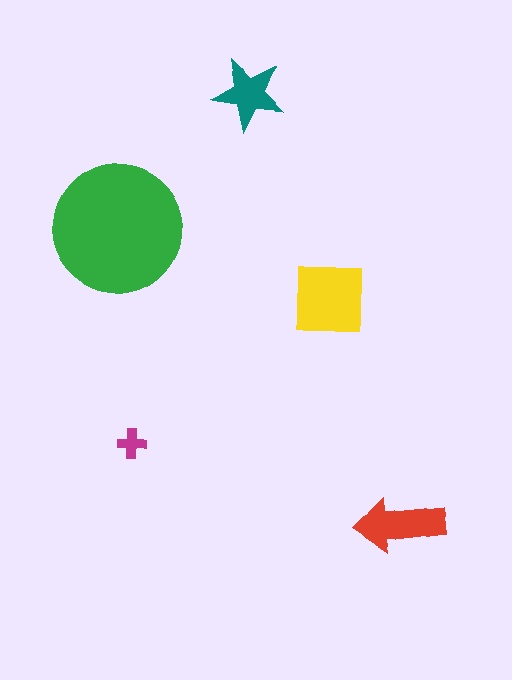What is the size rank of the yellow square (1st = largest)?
2nd.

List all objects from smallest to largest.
The magenta cross, the teal star, the red arrow, the yellow square, the green circle.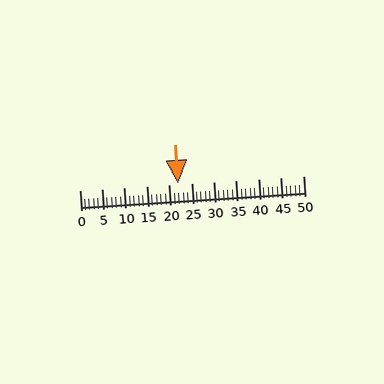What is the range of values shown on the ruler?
The ruler shows values from 0 to 50.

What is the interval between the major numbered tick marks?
The major tick marks are spaced 5 units apart.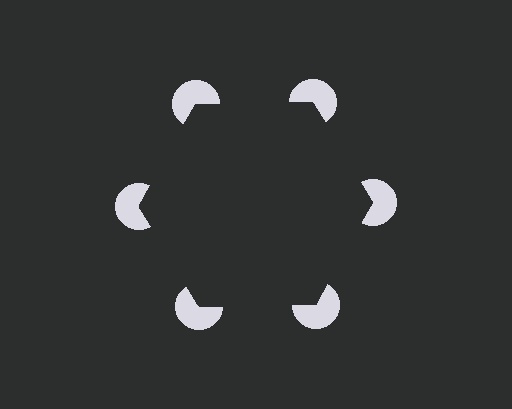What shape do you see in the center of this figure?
An illusory hexagon — its edges are inferred from the aligned wedge cuts in the pac-man discs, not physically drawn.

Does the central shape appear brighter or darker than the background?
It typically appears slightly darker than the background, even though no actual brightness change is drawn.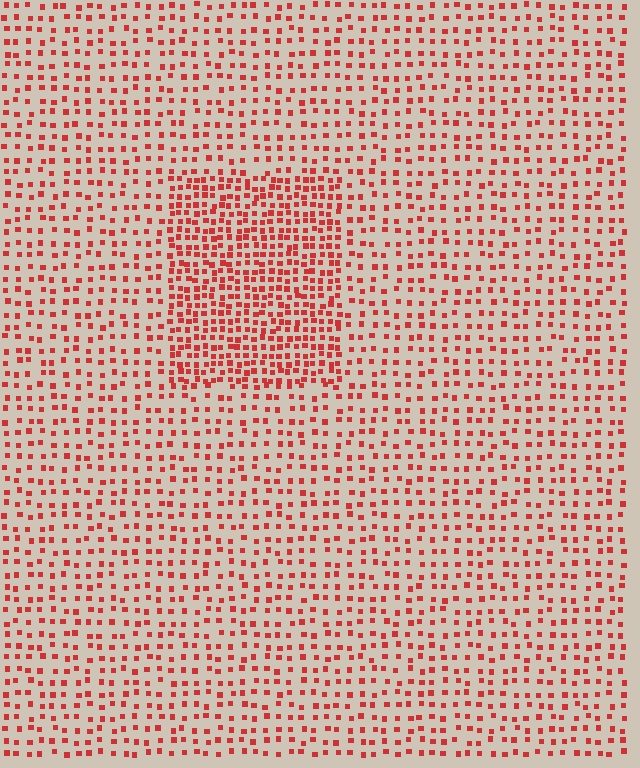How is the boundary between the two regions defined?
The boundary is defined by a change in element density (approximately 2.0x ratio). All elements are the same color, size, and shape.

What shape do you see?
I see a rectangle.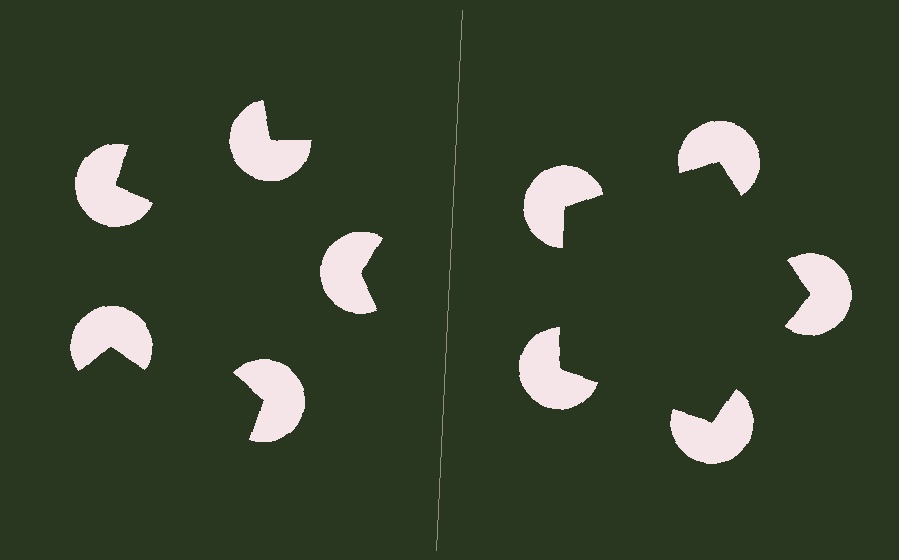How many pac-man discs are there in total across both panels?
10 — 5 on each side.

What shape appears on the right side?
An illusory pentagon.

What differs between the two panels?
The pac-man discs are positioned identically on both sides; only the wedge orientations differ. On the right they align to a pentagon; on the left they are misaligned.